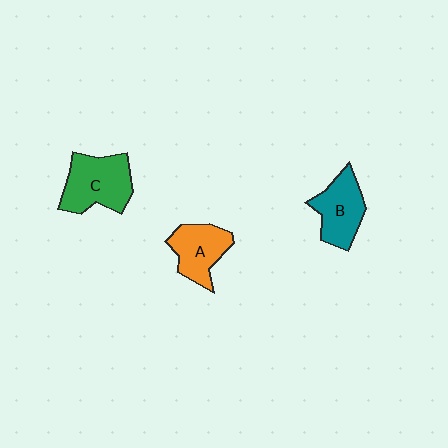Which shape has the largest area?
Shape C (green).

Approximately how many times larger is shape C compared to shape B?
Approximately 1.2 times.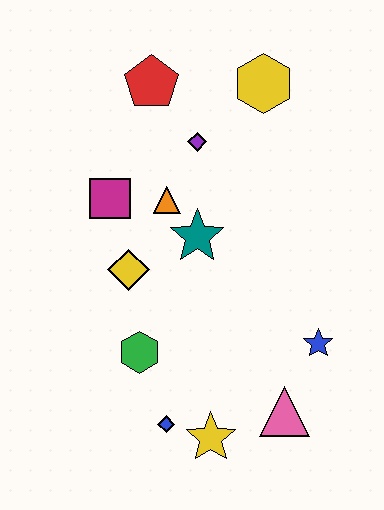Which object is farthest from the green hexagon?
The yellow hexagon is farthest from the green hexagon.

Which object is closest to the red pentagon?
The purple diamond is closest to the red pentagon.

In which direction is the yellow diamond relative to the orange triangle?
The yellow diamond is below the orange triangle.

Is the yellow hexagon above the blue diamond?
Yes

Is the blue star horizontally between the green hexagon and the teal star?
No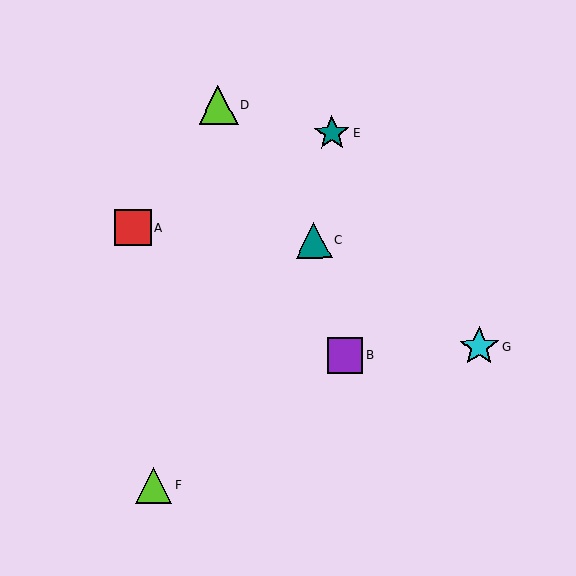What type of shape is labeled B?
Shape B is a purple square.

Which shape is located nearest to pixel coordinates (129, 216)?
The red square (labeled A) at (133, 228) is nearest to that location.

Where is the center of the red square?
The center of the red square is at (133, 228).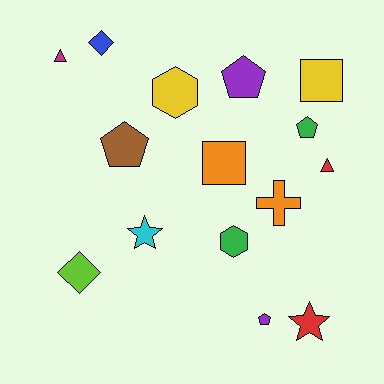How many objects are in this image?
There are 15 objects.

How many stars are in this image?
There are 2 stars.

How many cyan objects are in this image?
There is 1 cyan object.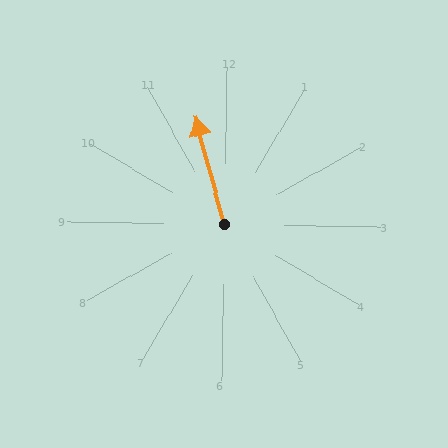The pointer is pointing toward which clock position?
Roughly 11 o'clock.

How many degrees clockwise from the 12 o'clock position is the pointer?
Approximately 344 degrees.